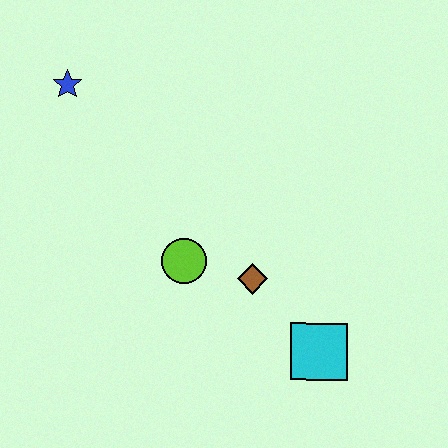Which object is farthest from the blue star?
The cyan square is farthest from the blue star.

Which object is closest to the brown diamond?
The lime circle is closest to the brown diamond.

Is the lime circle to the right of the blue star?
Yes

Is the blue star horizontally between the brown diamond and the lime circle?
No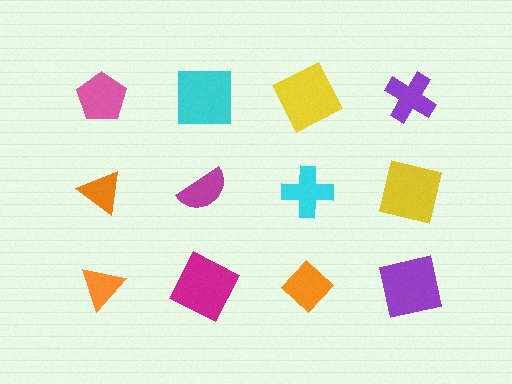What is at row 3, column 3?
An orange diamond.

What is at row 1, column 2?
A cyan square.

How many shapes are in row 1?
4 shapes.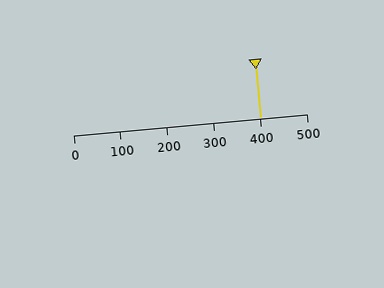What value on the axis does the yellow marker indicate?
The marker indicates approximately 400.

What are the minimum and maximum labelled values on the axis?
The axis runs from 0 to 500.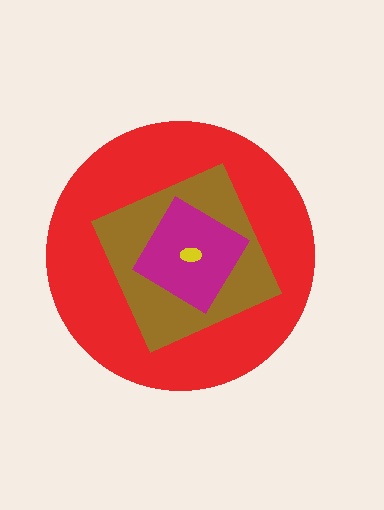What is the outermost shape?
The red circle.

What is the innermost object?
The yellow ellipse.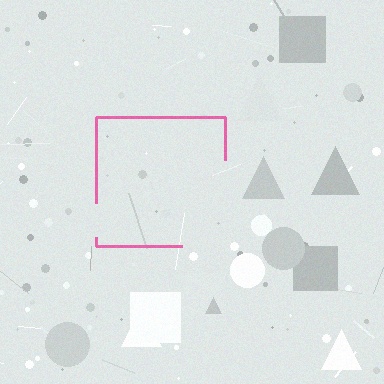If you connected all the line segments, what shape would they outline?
They would outline a square.